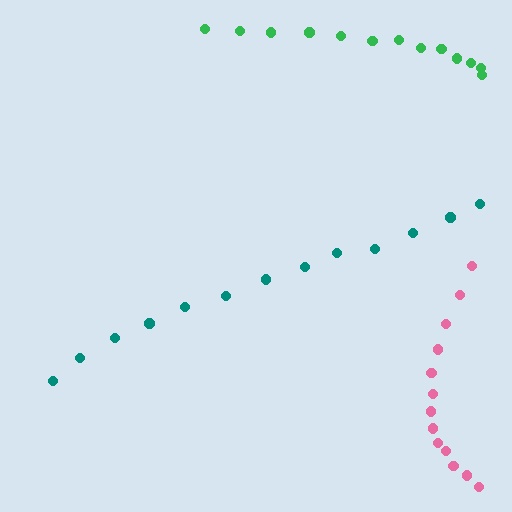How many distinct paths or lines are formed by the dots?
There are 3 distinct paths.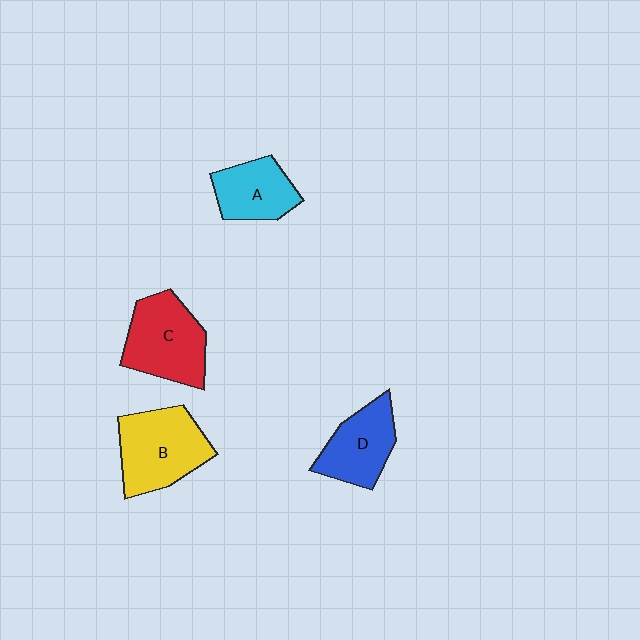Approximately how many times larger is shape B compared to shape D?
Approximately 1.3 times.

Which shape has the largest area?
Shape B (yellow).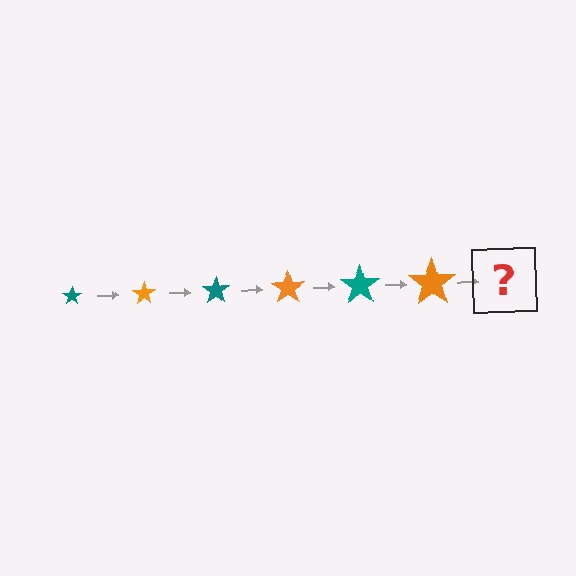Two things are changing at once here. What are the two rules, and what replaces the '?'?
The two rules are that the star grows larger each step and the color cycles through teal and orange. The '?' should be a teal star, larger than the previous one.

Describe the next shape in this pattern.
It should be a teal star, larger than the previous one.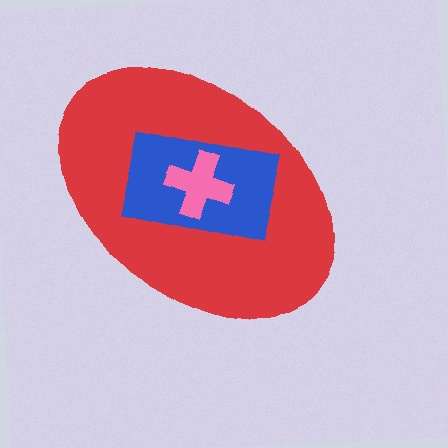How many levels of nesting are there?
3.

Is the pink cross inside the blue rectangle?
Yes.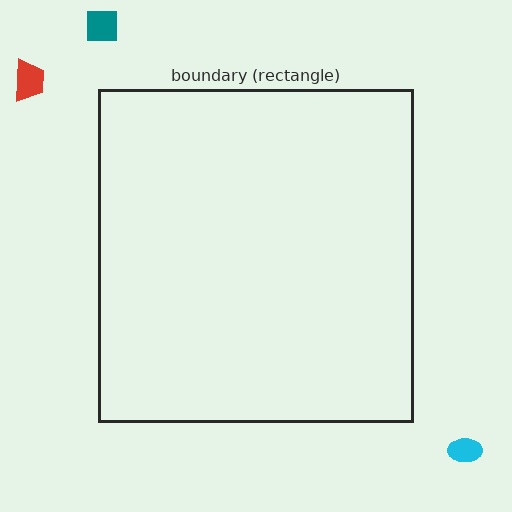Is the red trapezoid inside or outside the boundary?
Outside.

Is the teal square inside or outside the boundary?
Outside.